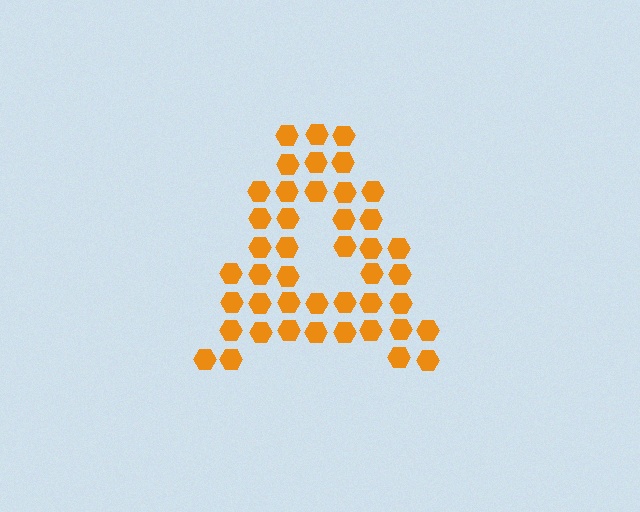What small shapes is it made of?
It is made of small hexagons.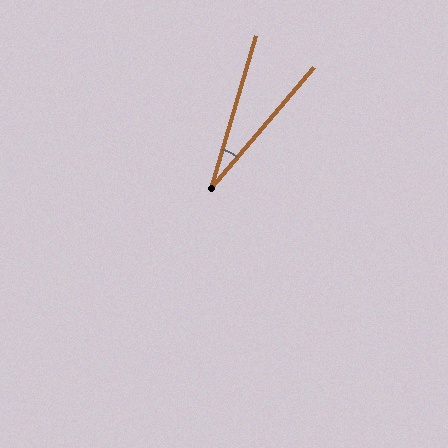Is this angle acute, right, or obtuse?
It is acute.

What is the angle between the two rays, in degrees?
Approximately 24 degrees.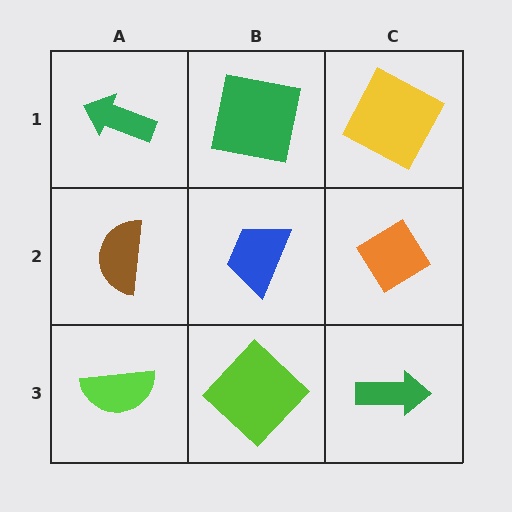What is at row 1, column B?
A green square.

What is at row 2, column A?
A brown semicircle.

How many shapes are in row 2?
3 shapes.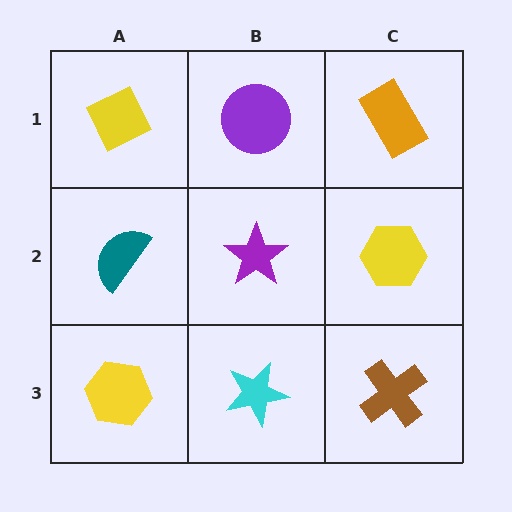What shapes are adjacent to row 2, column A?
A yellow diamond (row 1, column A), a yellow hexagon (row 3, column A), a purple star (row 2, column B).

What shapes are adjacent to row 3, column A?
A teal semicircle (row 2, column A), a cyan star (row 3, column B).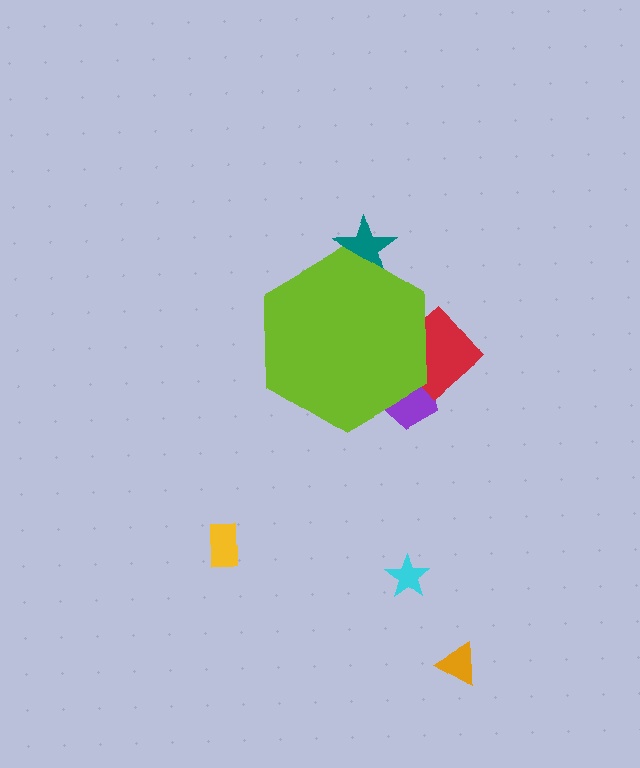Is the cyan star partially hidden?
No, the cyan star is fully visible.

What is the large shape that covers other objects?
A lime hexagon.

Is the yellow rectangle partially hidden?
No, the yellow rectangle is fully visible.